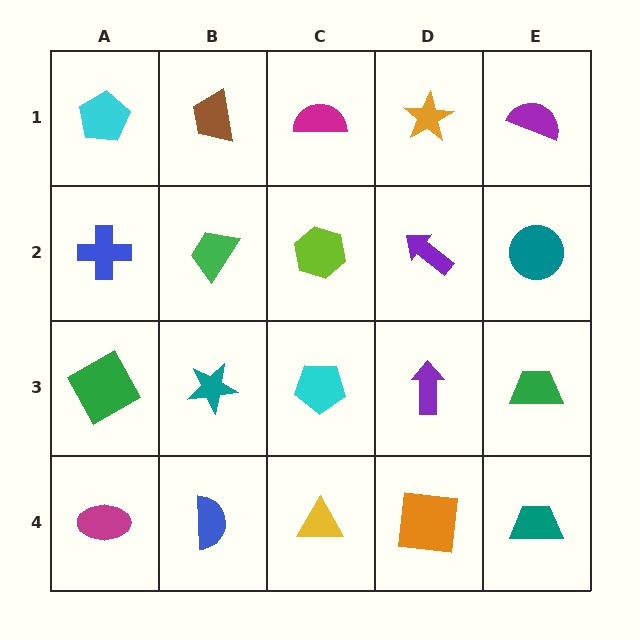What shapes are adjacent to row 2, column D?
An orange star (row 1, column D), a purple arrow (row 3, column D), a lime hexagon (row 2, column C), a teal circle (row 2, column E).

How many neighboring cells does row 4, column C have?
3.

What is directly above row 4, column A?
A green square.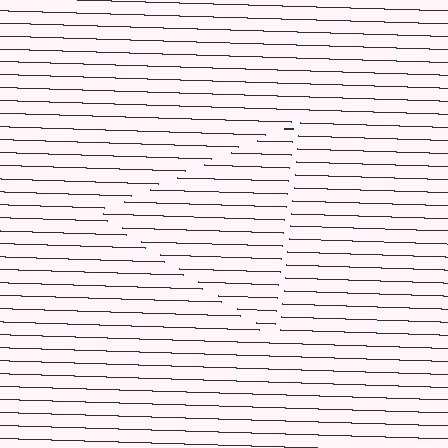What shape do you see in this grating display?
An illusory triangle. The interior of the shape contains the same grating, shifted by half a period — the contour is defined by the phase discontinuity where line-ends from the inner and outer gratings abut.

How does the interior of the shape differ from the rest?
The interior of the shape contains the same grating, shifted by half a period — the contour is defined by the phase discontinuity where line-ends from the inner and outer gratings abut.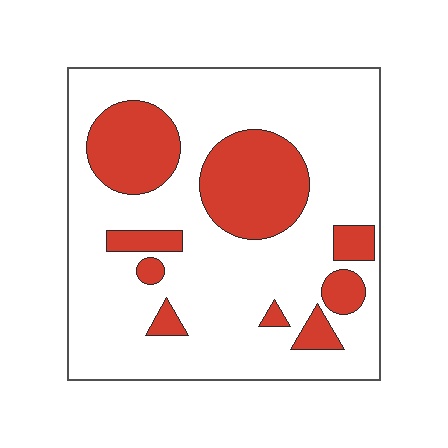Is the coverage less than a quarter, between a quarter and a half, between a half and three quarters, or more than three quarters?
Between a quarter and a half.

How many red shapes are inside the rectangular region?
9.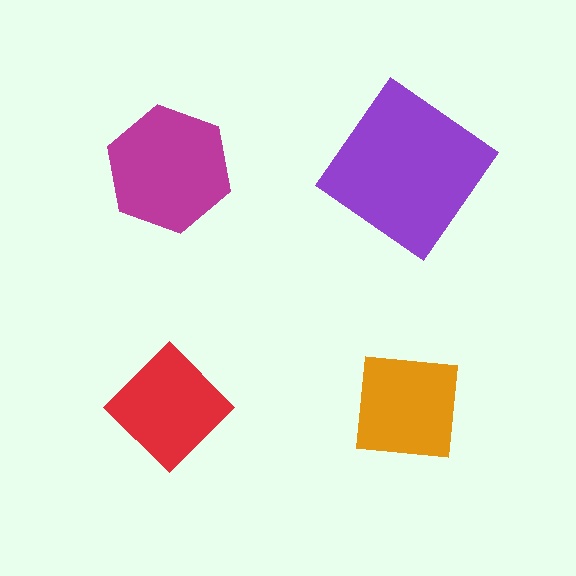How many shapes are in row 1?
2 shapes.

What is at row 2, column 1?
A red diamond.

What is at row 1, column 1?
A magenta hexagon.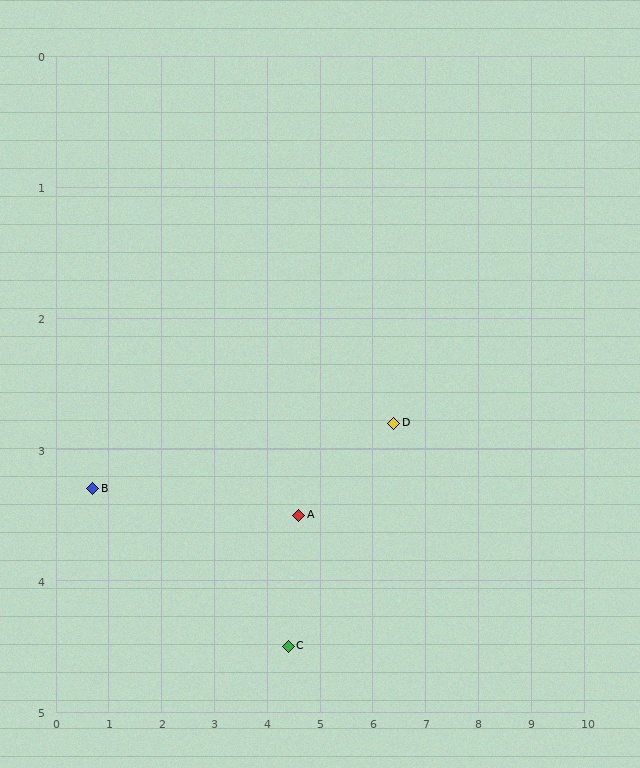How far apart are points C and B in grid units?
Points C and B are about 3.9 grid units apart.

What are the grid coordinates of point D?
Point D is at approximately (6.4, 2.8).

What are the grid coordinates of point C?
Point C is at approximately (4.4, 4.5).